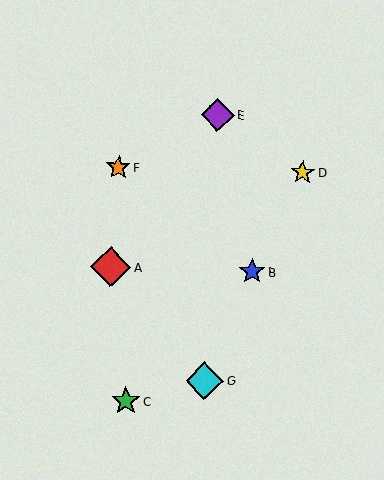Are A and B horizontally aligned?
Yes, both are at y≈267.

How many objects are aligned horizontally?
2 objects (A, B) are aligned horizontally.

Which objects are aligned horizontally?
Objects A, B are aligned horizontally.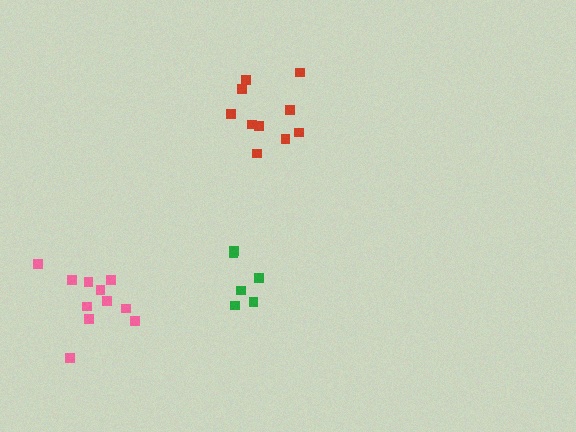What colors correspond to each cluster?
The clusters are colored: pink, green, red.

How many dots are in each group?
Group 1: 11 dots, Group 2: 6 dots, Group 3: 10 dots (27 total).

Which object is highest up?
The red cluster is topmost.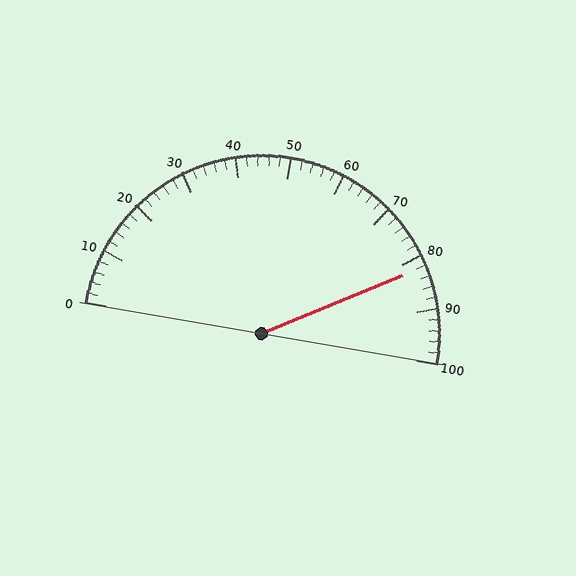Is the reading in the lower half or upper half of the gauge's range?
The reading is in the upper half of the range (0 to 100).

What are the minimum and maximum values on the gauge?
The gauge ranges from 0 to 100.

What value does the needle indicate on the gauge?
The needle indicates approximately 82.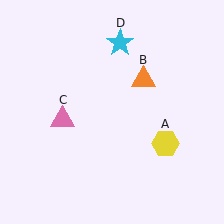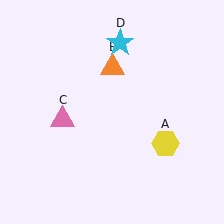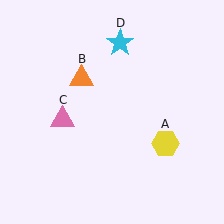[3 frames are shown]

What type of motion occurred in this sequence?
The orange triangle (object B) rotated counterclockwise around the center of the scene.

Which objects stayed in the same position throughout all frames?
Yellow hexagon (object A) and pink triangle (object C) and cyan star (object D) remained stationary.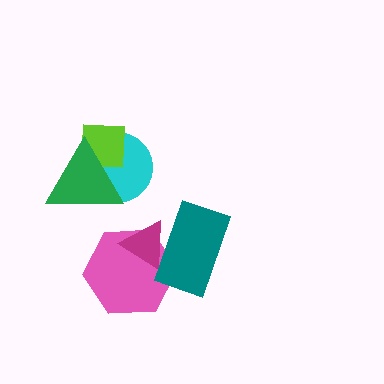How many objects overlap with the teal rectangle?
2 objects overlap with the teal rectangle.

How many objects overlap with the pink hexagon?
2 objects overlap with the pink hexagon.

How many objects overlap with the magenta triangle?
2 objects overlap with the magenta triangle.